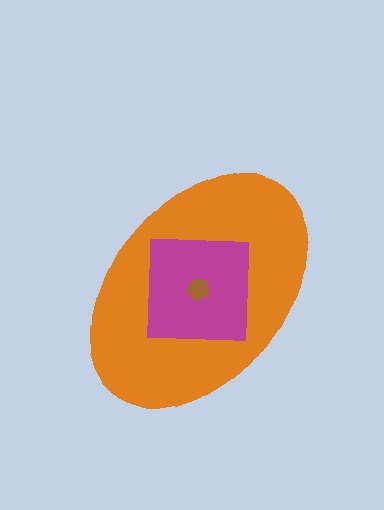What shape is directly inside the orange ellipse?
The magenta square.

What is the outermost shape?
The orange ellipse.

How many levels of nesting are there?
3.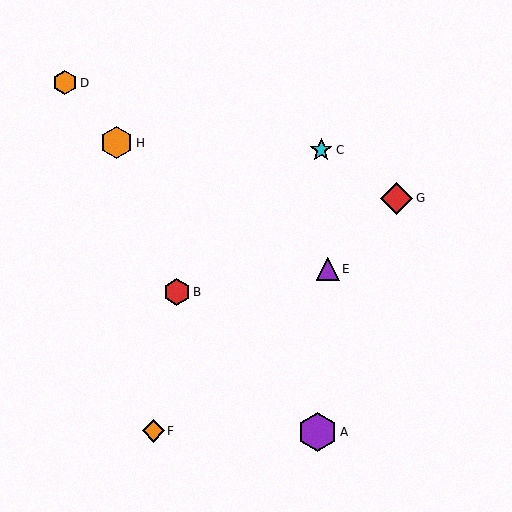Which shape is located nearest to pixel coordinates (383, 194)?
The red diamond (labeled G) at (397, 198) is nearest to that location.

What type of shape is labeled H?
Shape H is an orange hexagon.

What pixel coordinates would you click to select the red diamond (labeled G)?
Click at (397, 198) to select the red diamond G.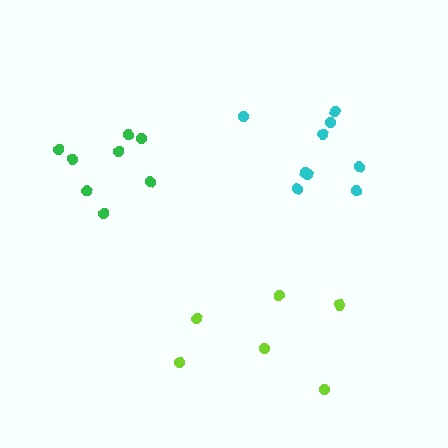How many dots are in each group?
Group 1: 6 dots, Group 2: 8 dots, Group 3: 9 dots (23 total).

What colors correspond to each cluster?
The clusters are colored: lime, green, cyan.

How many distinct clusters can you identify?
There are 3 distinct clusters.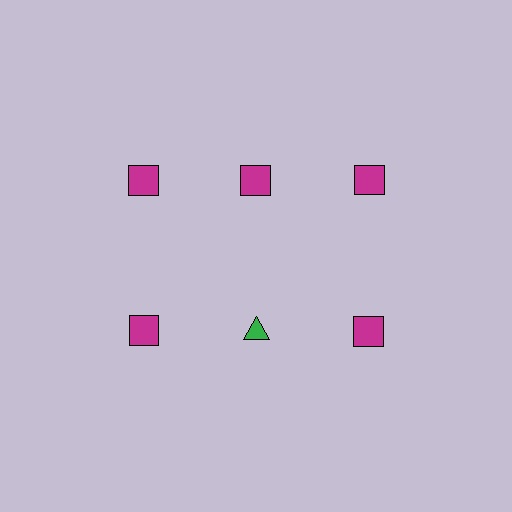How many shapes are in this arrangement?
There are 6 shapes arranged in a grid pattern.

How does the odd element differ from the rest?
It differs in both color (green instead of magenta) and shape (triangle instead of square).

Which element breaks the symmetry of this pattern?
The green triangle in the second row, second from left column breaks the symmetry. All other shapes are magenta squares.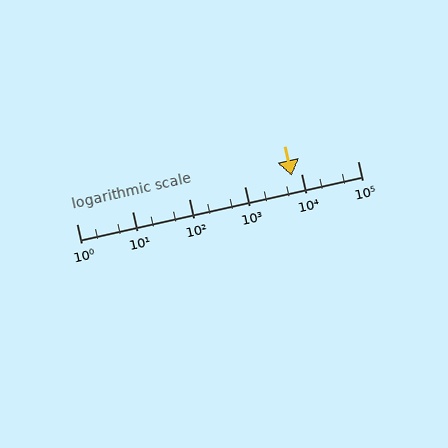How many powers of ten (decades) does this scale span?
The scale spans 5 decades, from 1 to 100000.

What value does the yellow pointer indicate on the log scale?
The pointer indicates approximately 6700.